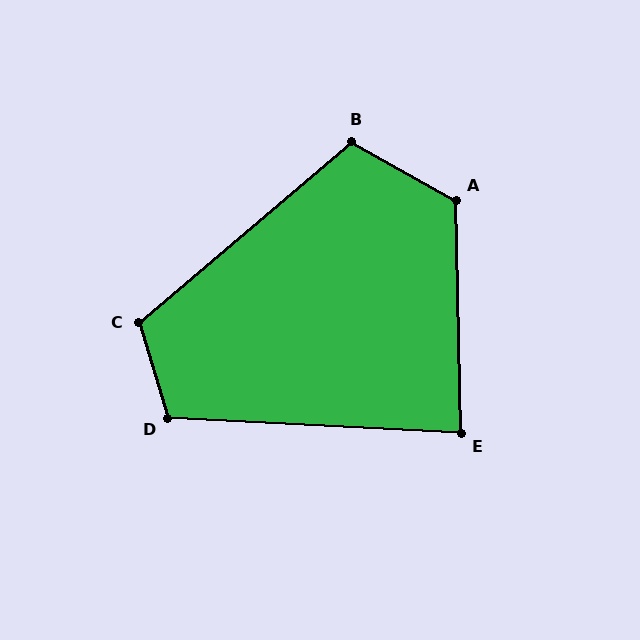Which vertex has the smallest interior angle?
E, at approximately 86 degrees.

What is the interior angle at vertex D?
Approximately 110 degrees (obtuse).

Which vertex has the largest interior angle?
A, at approximately 121 degrees.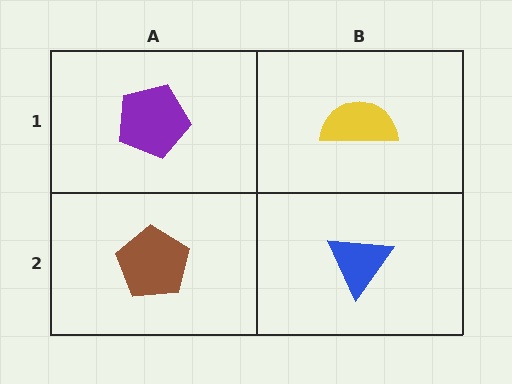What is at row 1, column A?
A purple pentagon.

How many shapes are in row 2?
2 shapes.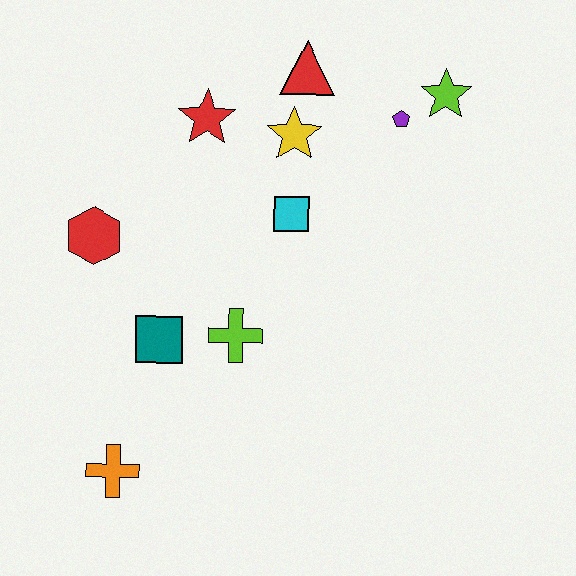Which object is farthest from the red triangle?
The orange cross is farthest from the red triangle.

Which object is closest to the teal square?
The lime cross is closest to the teal square.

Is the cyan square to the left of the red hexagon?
No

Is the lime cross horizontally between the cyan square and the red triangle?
No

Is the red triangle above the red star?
Yes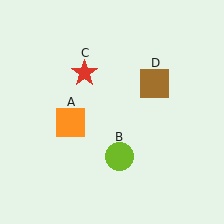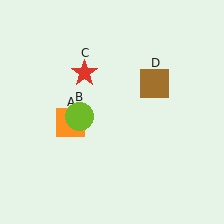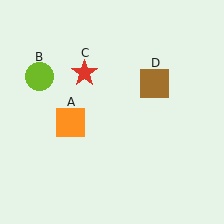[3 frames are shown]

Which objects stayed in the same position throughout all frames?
Orange square (object A) and red star (object C) and brown square (object D) remained stationary.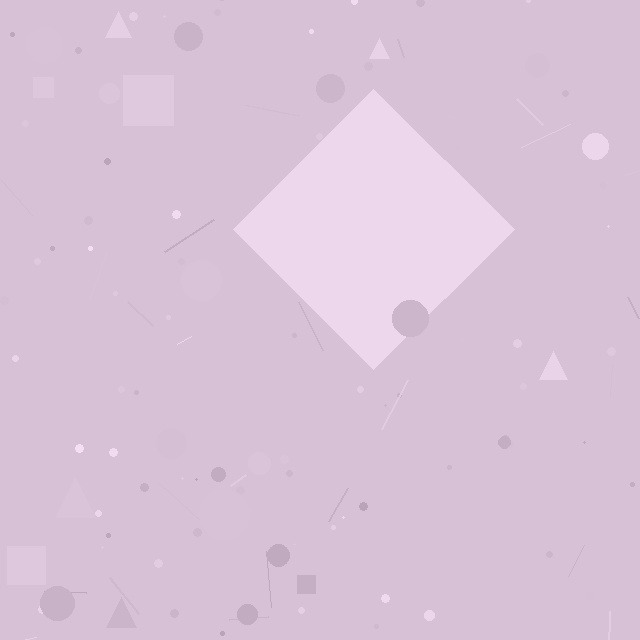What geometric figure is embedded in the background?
A diamond is embedded in the background.